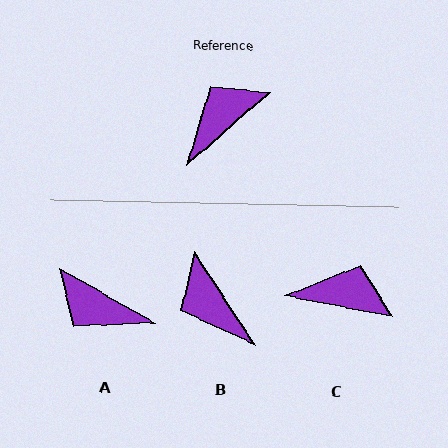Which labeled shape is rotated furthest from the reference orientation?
A, about 109 degrees away.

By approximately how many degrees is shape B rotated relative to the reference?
Approximately 82 degrees counter-clockwise.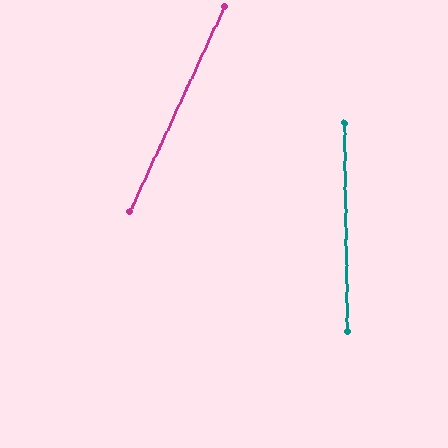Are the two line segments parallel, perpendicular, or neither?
Neither parallel nor perpendicular — they differ by about 26°.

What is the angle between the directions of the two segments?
Approximately 26 degrees.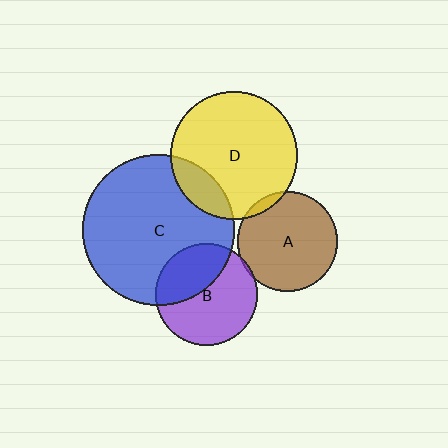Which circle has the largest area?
Circle C (blue).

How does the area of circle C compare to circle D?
Approximately 1.4 times.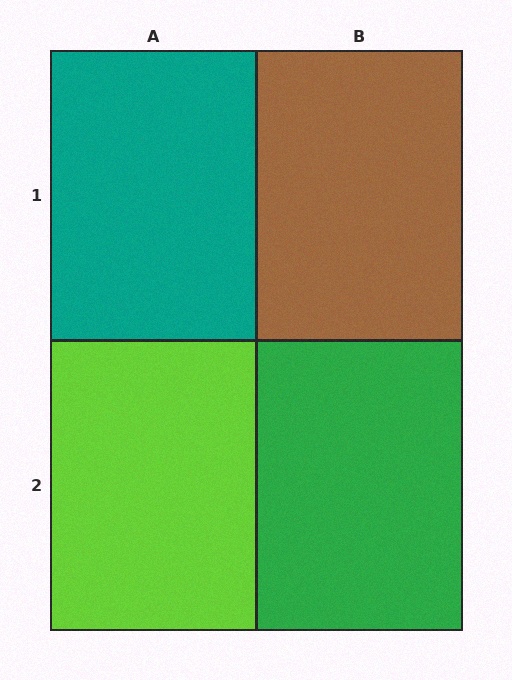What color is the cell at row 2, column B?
Green.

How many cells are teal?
1 cell is teal.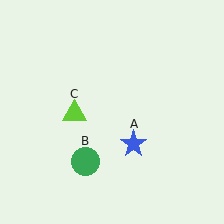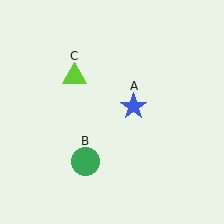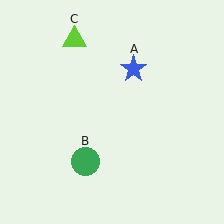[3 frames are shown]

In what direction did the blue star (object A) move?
The blue star (object A) moved up.